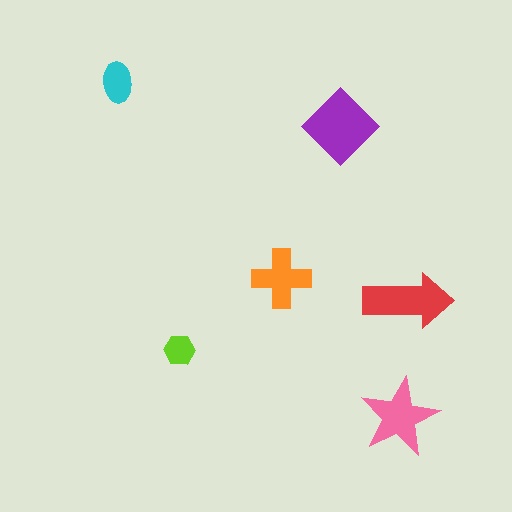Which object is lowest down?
The pink star is bottommost.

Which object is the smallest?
The lime hexagon.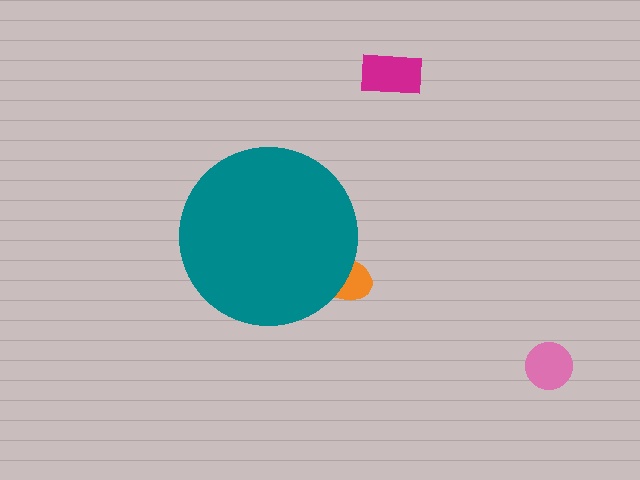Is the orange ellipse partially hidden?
Yes, the orange ellipse is partially hidden behind the teal circle.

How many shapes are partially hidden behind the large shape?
1 shape is partially hidden.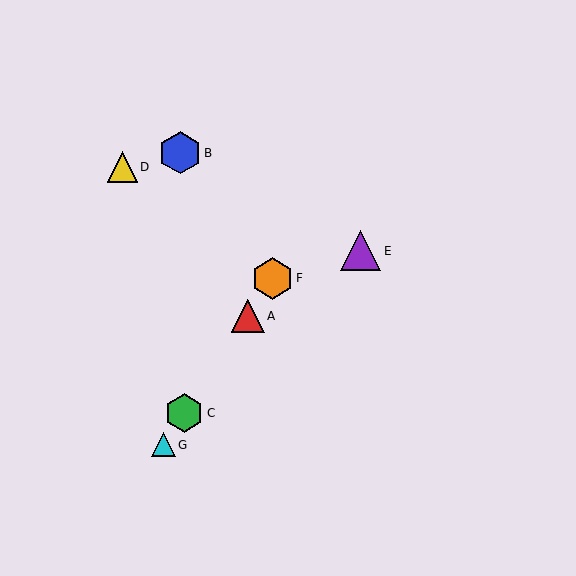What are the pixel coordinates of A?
Object A is at (248, 316).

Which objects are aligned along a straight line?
Objects A, C, F, G are aligned along a straight line.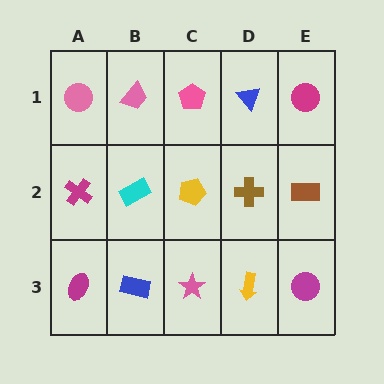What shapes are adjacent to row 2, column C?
A pink pentagon (row 1, column C), a pink star (row 3, column C), a cyan rectangle (row 2, column B), a brown cross (row 2, column D).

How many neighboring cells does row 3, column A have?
2.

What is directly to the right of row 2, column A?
A cyan rectangle.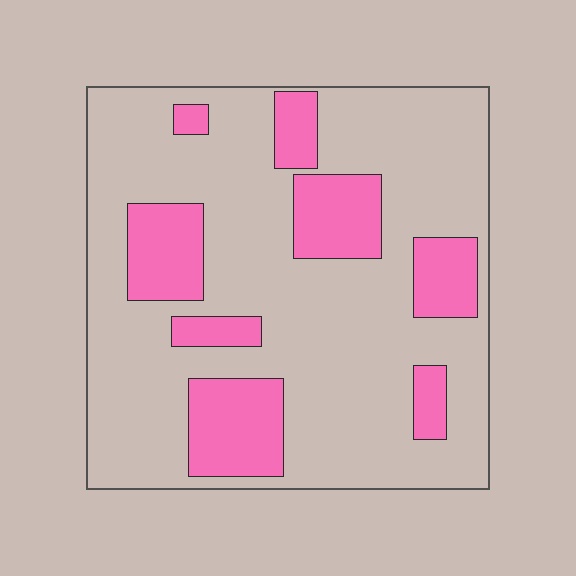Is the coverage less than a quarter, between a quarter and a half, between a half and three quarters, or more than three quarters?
Less than a quarter.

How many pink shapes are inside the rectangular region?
8.